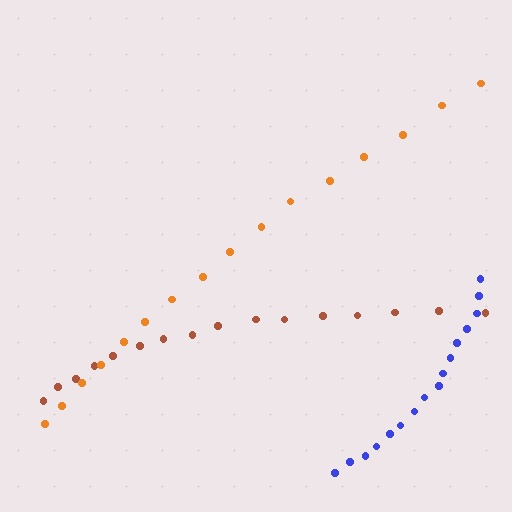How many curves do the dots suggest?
There are 3 distinct paths.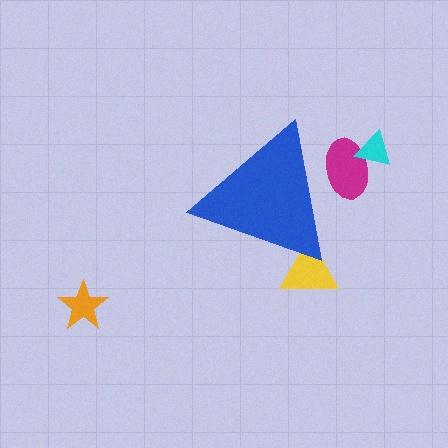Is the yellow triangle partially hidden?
Yes, the yellow triangle is partially hidden behind the blue triangle.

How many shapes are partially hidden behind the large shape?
2 shapes are partially hidden.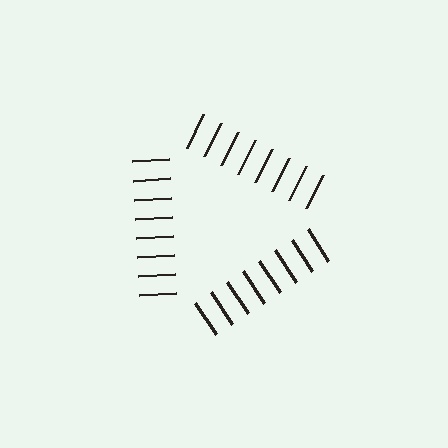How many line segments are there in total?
24 — 8 along each of the 3 edges.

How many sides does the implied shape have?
3 sides — the line-ends trace a triangle.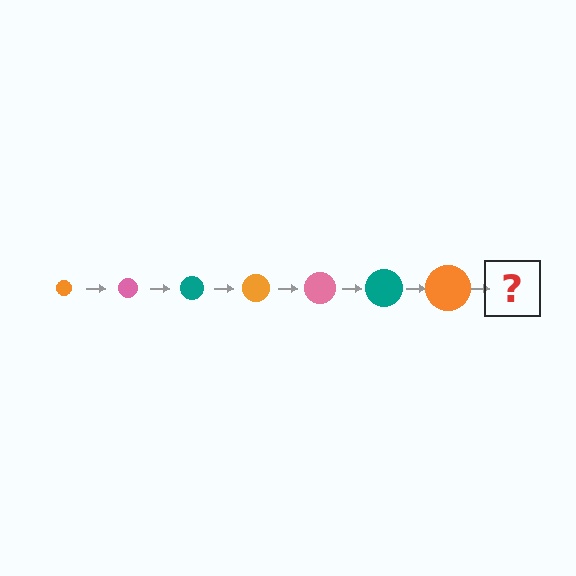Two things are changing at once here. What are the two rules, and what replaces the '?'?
The two rules are that the circle grows larger each step and the color cycles through orange, pink, and teal. The '?' should be a pink circle, larger than the previous one.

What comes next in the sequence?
The next element should be a pink circle, larger than the previous one.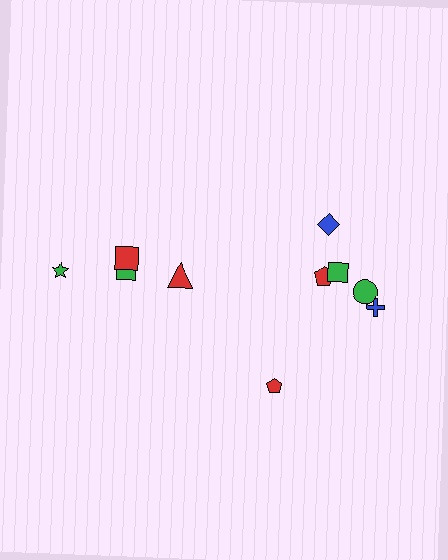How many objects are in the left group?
There are 4 objects.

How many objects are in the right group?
There are 6 objects.